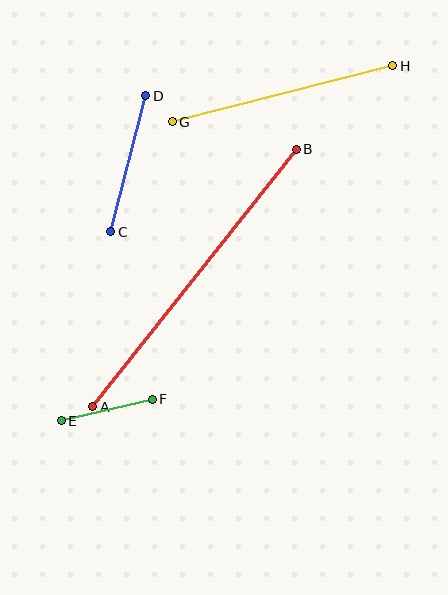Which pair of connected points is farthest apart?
Points A and B are farthest apart.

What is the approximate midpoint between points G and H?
The midpoint is at approximately (283, 94) pixels.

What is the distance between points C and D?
The distance is approximately 140 pixels.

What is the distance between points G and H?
The distance is approximately 227 pixels.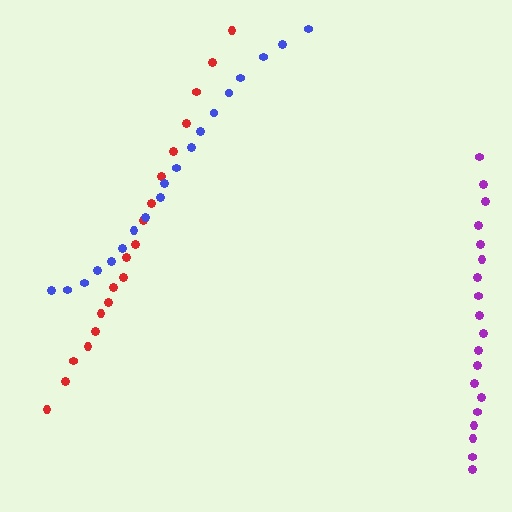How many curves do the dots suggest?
There are 3 distinct paths.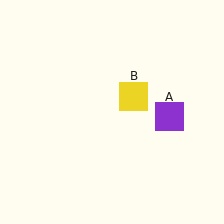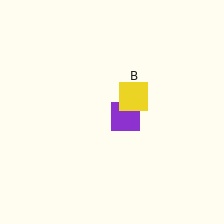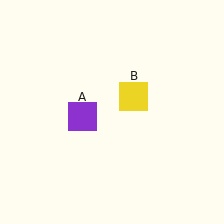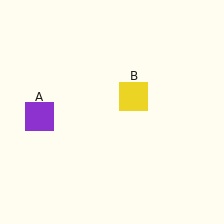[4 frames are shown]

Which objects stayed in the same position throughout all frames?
Yellow square (object B) remained stationary.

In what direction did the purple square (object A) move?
The purple square (object A) moved left.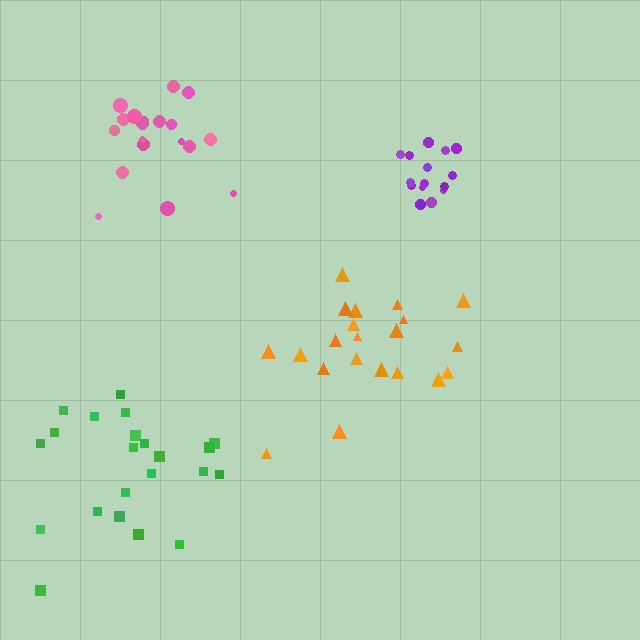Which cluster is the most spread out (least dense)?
Green.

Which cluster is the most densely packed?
Purple.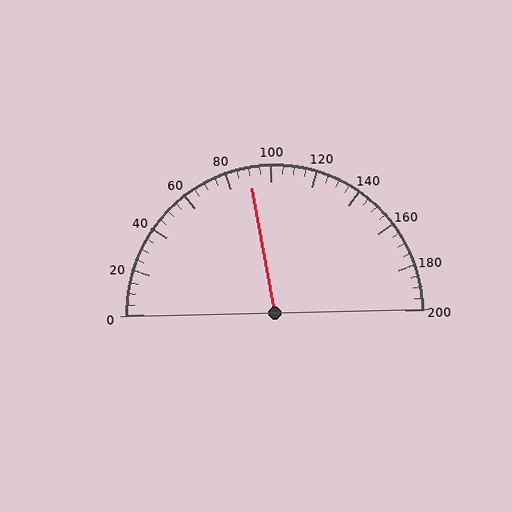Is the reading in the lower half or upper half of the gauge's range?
The reading is in the lower half of the range (0 to 200).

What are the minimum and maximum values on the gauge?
The gauge ranges from 0 to 200.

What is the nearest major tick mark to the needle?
The nearest major tick mark is 80.